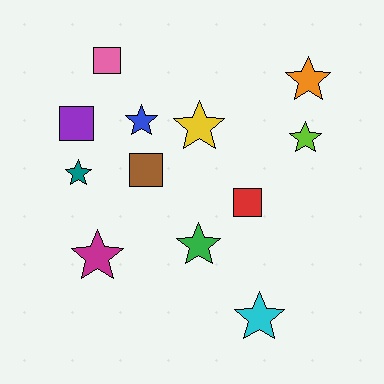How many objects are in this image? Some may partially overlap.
There are 12 objects.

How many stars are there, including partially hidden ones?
There are 8 stars.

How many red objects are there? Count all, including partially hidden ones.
There is 1 red object.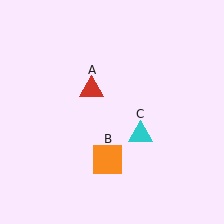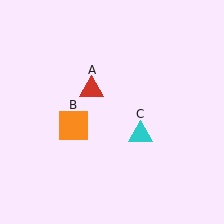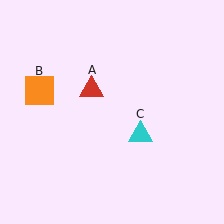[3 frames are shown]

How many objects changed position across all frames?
1 object changed position: orange square (object B).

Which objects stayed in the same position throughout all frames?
Red triangle (object A) and cyan triangle (object C) remained stationary.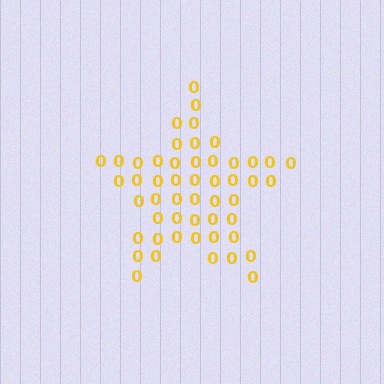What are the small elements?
The small elements are digit 0's.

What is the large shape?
The large shape is a star.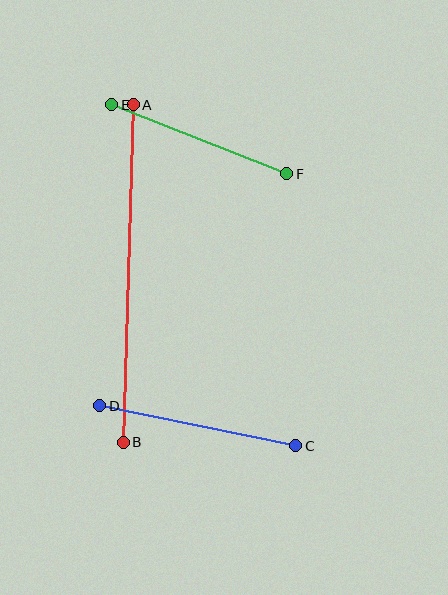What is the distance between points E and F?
The distance is approximately 188 pixels.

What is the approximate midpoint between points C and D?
The midpoint is at approximately (198, 426) pixels.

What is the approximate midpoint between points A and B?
The midpoint is at approximately (128, 274) pixels.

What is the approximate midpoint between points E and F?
The midpoint is at approximately (199, 139) pixels.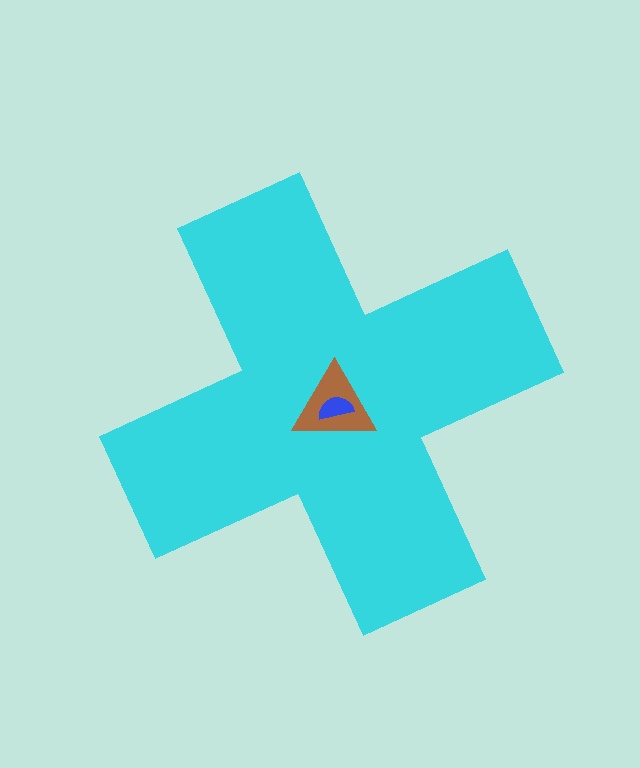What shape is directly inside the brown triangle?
The blue semicircle.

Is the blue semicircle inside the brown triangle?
Yes.